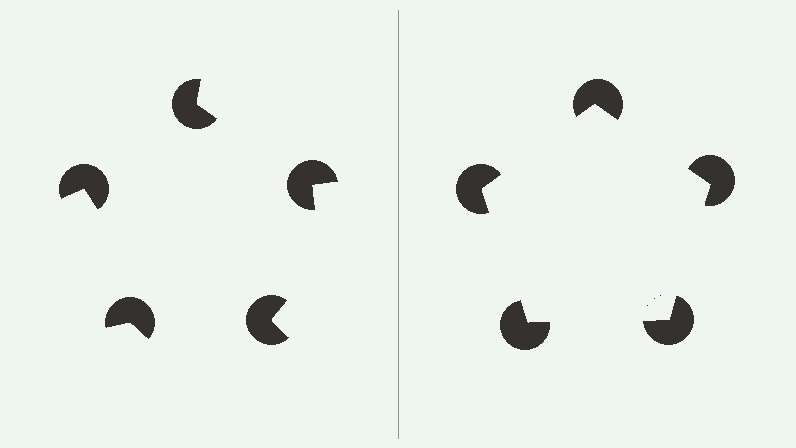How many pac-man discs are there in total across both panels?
10 — 5 on each side.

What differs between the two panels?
The pac-man discs are positioned identically on both sides; only the wedge orientations differ. On the right they align to a pentagon; on the left they are misaligned.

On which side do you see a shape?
An illusory pentagon appears on the right side. On the left side the wedge cuts are rotated, so no coherent shape forms.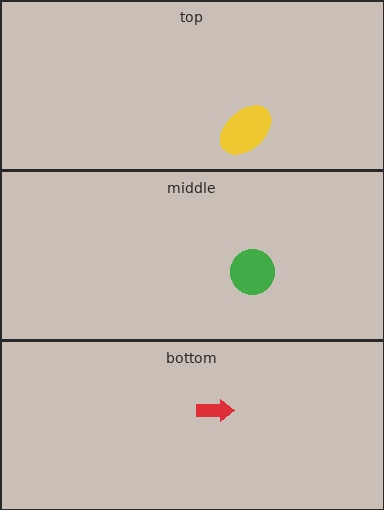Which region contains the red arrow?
The bottom region.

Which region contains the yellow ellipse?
The top region.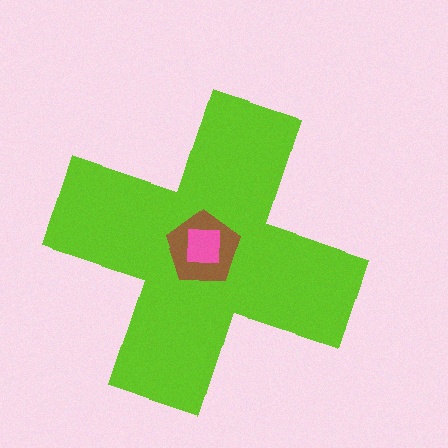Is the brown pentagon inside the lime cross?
Yes.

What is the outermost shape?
The lime cross.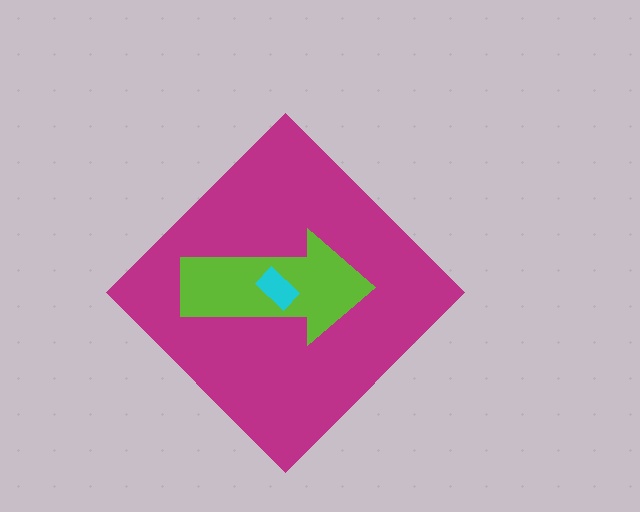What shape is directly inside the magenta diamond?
The lime arrow.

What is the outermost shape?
The magenta diamond.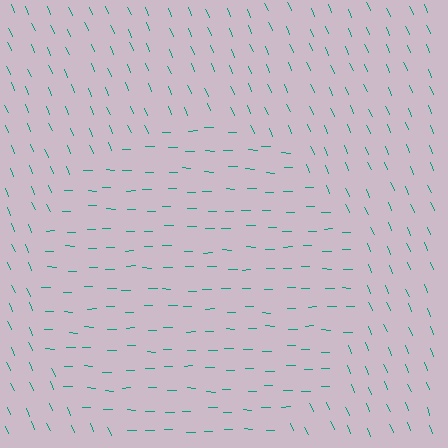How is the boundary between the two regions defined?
The boundary is defined purely by a change in line orientation (approximately 66 degrees difference). All lines are the same color and thickness.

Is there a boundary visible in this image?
Yes, there is a texture boundary formed by a change in line orientation.